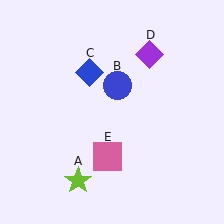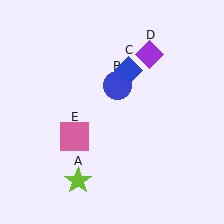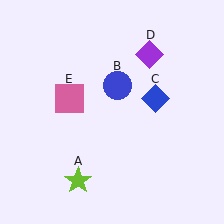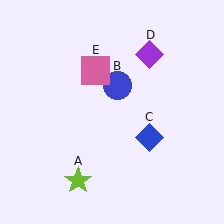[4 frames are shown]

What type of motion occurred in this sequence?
The blue diamond (object C), pink square (object E) rotated clockwise around the center of the scene.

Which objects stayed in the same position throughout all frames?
Lime star (object A) and blue circle (object B) and purple diamond (object D) remained stationary.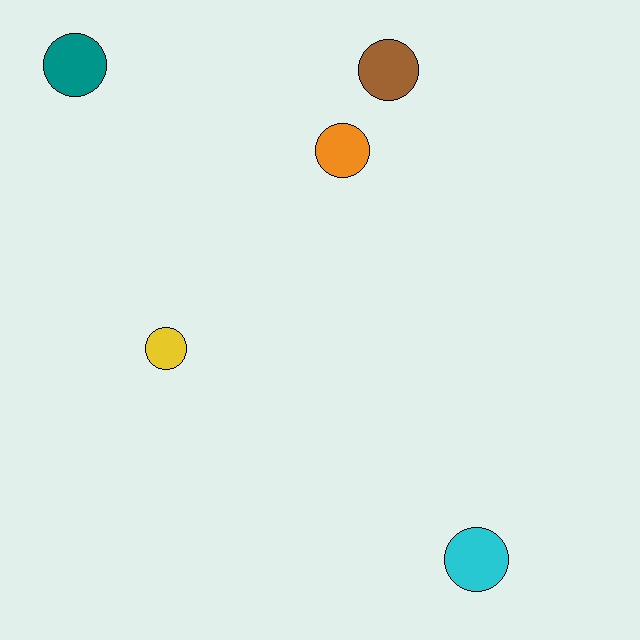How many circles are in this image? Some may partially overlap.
There are 5 circles.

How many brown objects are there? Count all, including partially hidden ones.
There is 1 brown object.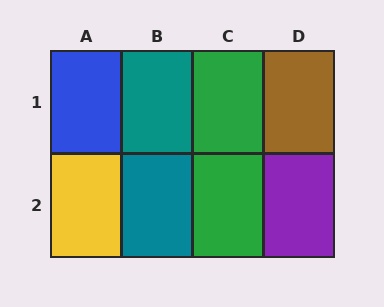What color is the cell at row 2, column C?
Green.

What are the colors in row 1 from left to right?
Blue, teal, green, brown.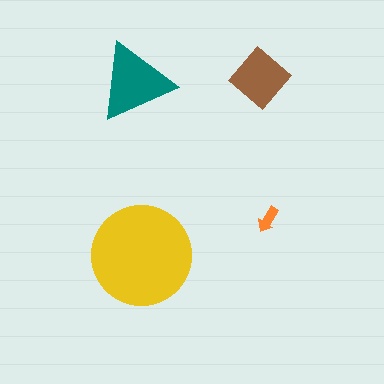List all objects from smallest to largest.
The orange arrow, the brown diamond, the teal triangle, the yellow circle.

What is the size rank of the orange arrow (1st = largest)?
4th.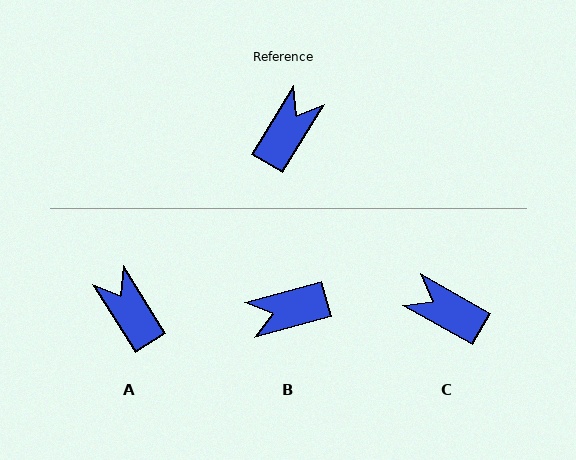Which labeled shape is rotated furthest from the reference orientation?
B, about 136 degrees away.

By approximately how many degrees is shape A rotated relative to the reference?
Approximately 63 degrees counter-clockwise.